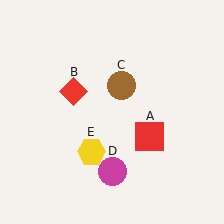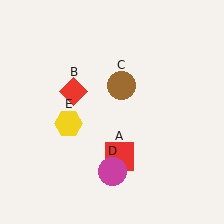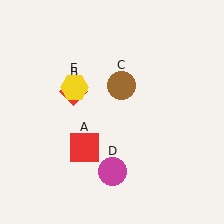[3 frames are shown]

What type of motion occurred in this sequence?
The red square (object A), yellow hexagon (object E) rotated clockwise around the center of the scene.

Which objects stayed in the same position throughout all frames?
Red diamond (object B) and brown circle (object C) and magenta circle (object D) remained stationary.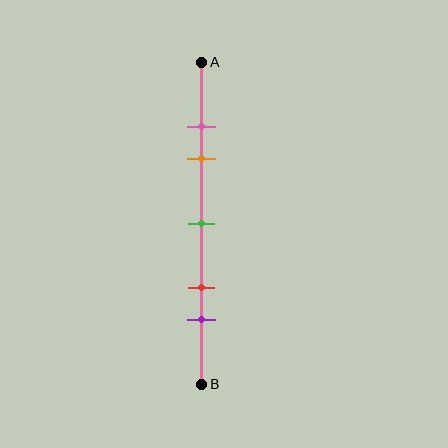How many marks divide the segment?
There are 5 marks dividing the segment.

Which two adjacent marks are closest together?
The pink and orange marks are the closest adjacent pair.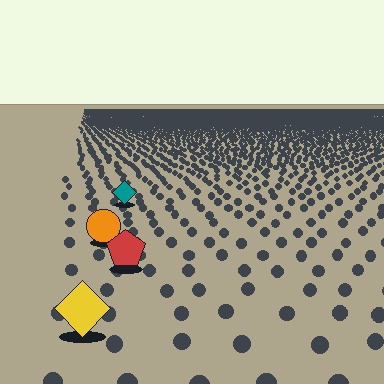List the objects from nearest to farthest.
From nearest to farthest: the yellow diamond, the red pentagon, the orange circle, the teal diamond.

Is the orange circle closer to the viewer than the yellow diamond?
No. The yellow diamond is closer — you can tell from the texture gradient: the ground texture is coarser near it.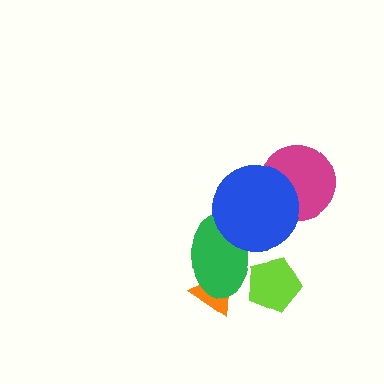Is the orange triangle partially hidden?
Yes, it is partially covered by another shape.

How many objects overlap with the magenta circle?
1 object overlaps with the magenta circle.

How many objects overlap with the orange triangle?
1 object overlaps with the orange triangle.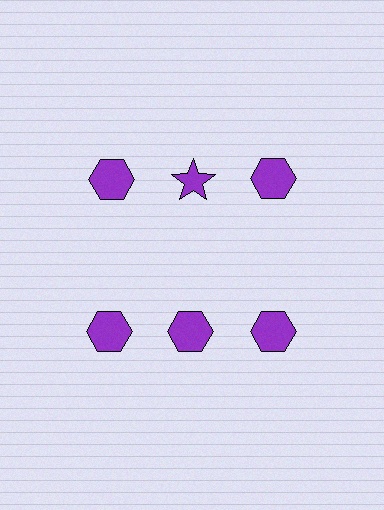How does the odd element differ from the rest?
It has a different shape: star instead of hexagon.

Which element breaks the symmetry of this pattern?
The purple star in the top row, second from left column breaks the symmetry. All other shapes are purple hexagons.